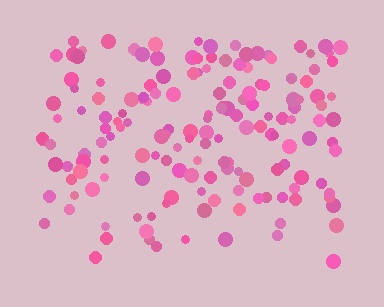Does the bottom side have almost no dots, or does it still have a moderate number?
Still a moderate number, just noticeably fewer than the top.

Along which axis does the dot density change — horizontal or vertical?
Vertical.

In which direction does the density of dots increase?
From bottom to top, with the top side densest.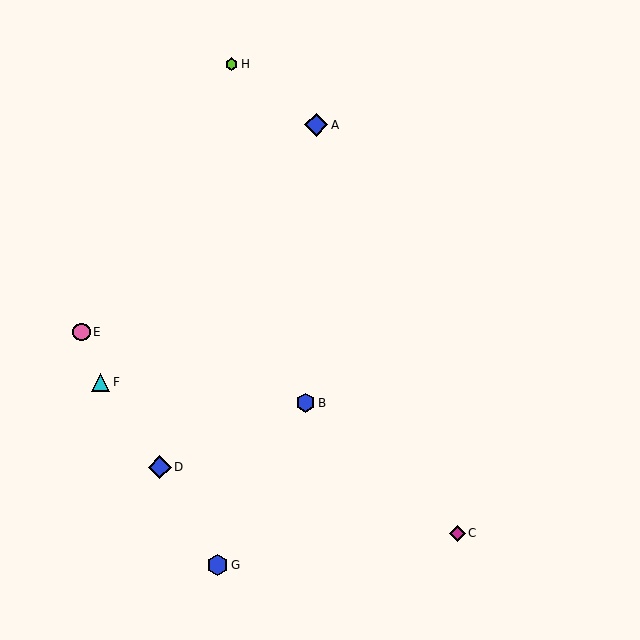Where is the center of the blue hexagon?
The center of the blue hexagon is at (217, 565).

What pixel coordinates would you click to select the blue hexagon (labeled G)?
Click at (217, 565) to select the blue hexagon G.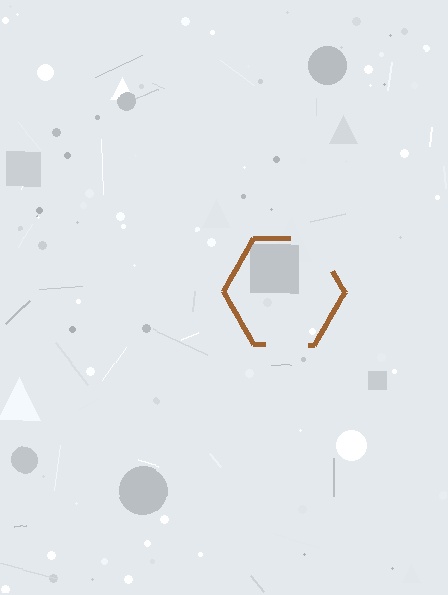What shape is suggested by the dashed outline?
The dashed outline suggests a hexagon.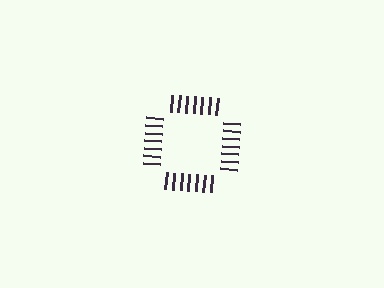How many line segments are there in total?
28 — 7 along each of the 4 edges.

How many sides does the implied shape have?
4 sides — the line-ends trace a square.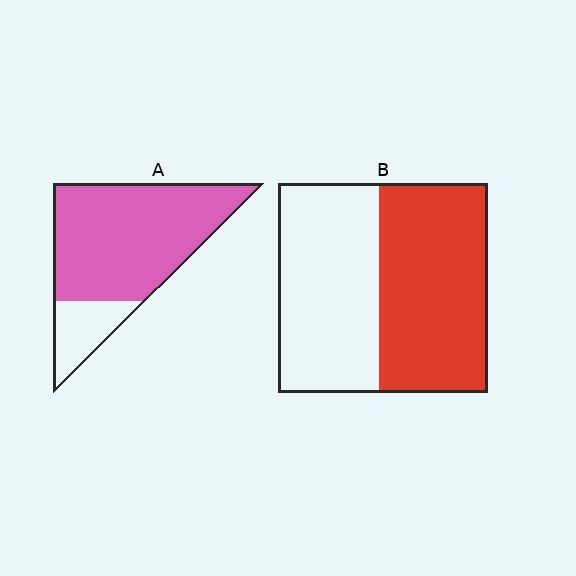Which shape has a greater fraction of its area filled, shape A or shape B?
Shape A.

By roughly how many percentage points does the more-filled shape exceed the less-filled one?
By roughly 30 percentage points (A over B).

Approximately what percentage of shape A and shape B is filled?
A is approximately 80% and B is approximately 50%.